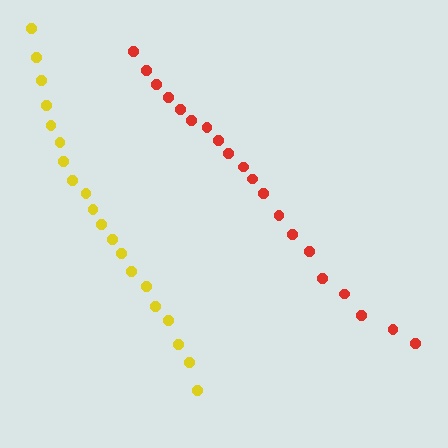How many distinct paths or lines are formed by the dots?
There are 2 distinct paths.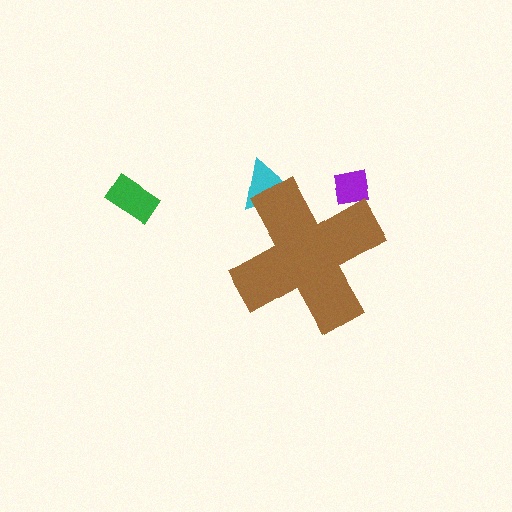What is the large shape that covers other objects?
A brown cross.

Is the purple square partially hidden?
Yes, the purple square is partially hidden behind the brown cross.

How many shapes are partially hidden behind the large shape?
2 shapes are partially hidden.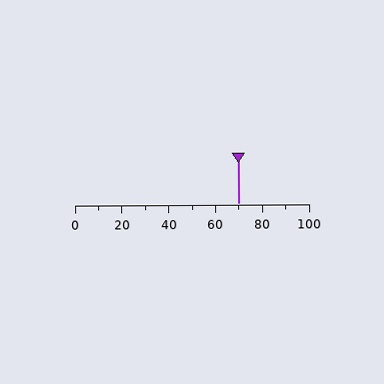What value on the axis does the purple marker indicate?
The marker indicates approximately 70.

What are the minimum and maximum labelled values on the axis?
The axis runs from 0 to 100.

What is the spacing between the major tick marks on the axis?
The major ticks are spaced 20 apart.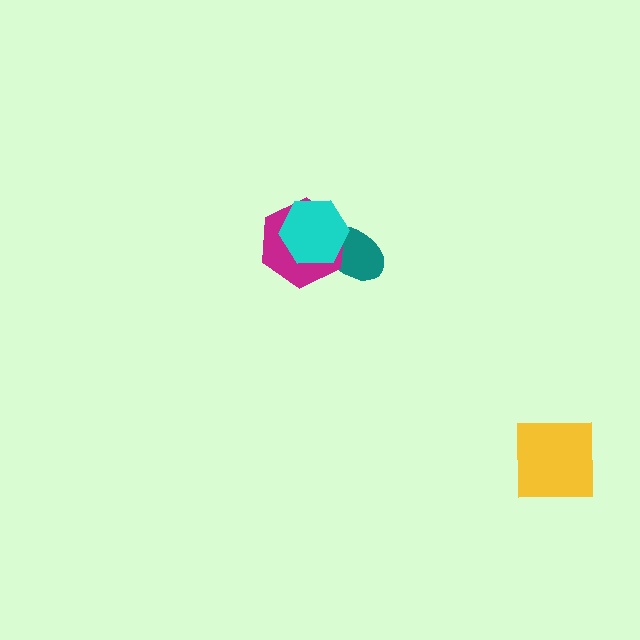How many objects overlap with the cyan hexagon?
2 objects overlap with the cyan hexagon.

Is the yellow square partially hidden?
No, no other shape covers it.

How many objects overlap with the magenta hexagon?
2 objects overlap with the magenta hexagon.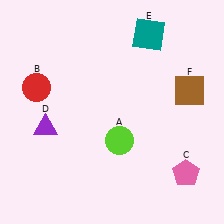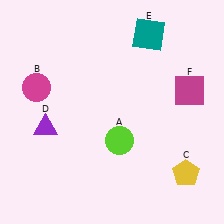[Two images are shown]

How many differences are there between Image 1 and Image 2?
There are 3 differences between the two images.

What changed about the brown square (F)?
In Image 1, F is brown. In Image 2, it changed to magenta.